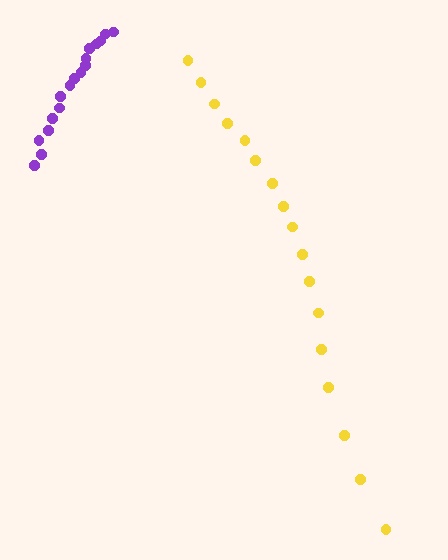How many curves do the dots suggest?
There are 2 distinct paths.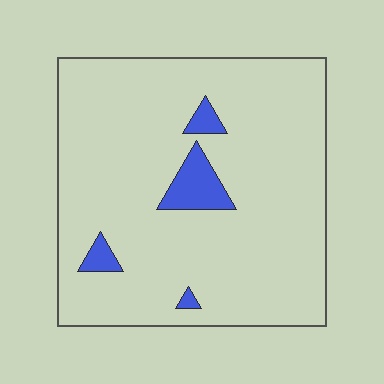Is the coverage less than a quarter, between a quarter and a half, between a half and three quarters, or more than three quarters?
Less than a quarter.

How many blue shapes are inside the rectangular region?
4.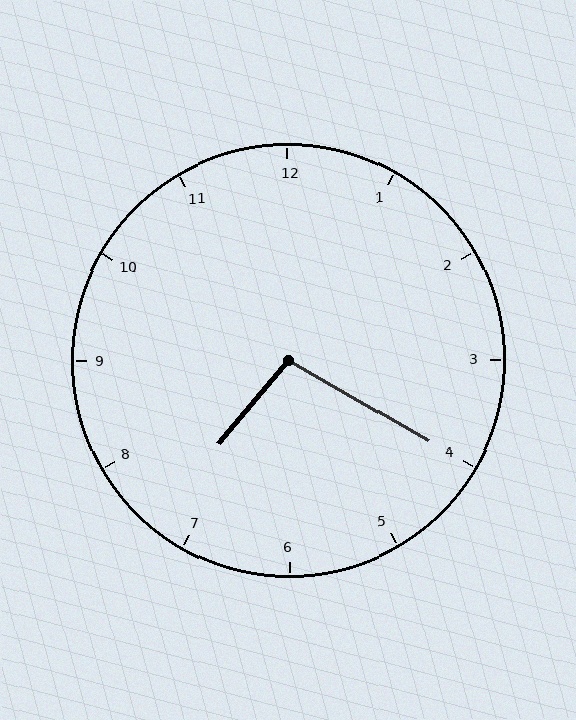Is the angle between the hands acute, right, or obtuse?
It is obtuse.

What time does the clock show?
7:20.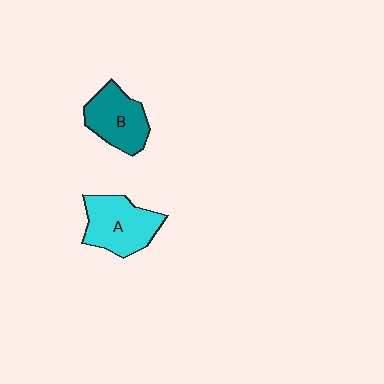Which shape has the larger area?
Shape A (cyan).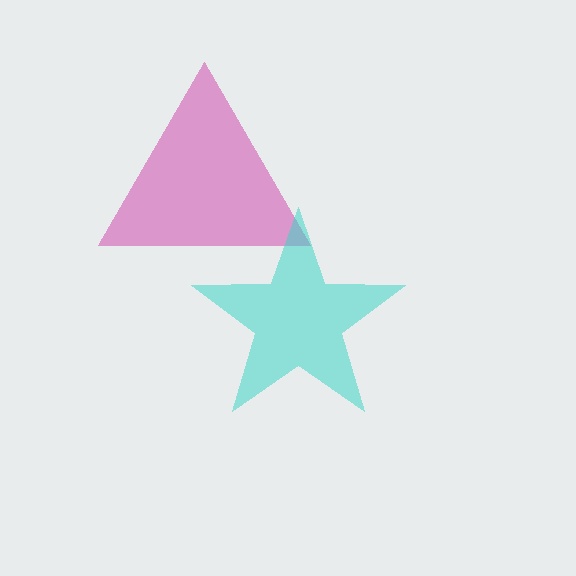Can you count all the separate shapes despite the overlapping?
Yes, there are 2 separate shapes.